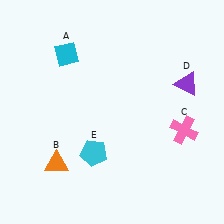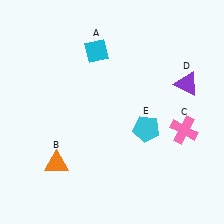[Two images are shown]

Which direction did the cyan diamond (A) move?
The cyan diamond (A) moved right.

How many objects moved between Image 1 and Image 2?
2 objects moved between the two images.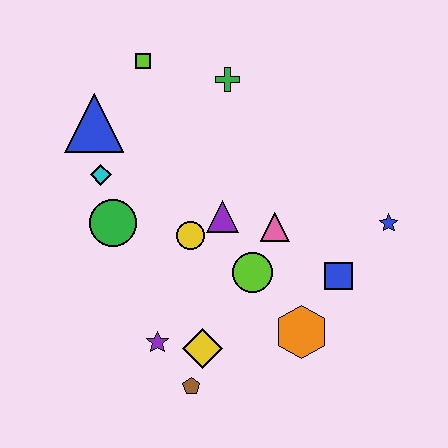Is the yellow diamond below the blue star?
Yes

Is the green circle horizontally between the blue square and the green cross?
No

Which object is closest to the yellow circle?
The purple triangle is closest to the yellow circle.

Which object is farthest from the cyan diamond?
The blue star is farthest from the cyan diamond.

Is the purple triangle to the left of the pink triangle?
Yes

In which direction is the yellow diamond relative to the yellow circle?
The yellow diamond is below the yellow circle.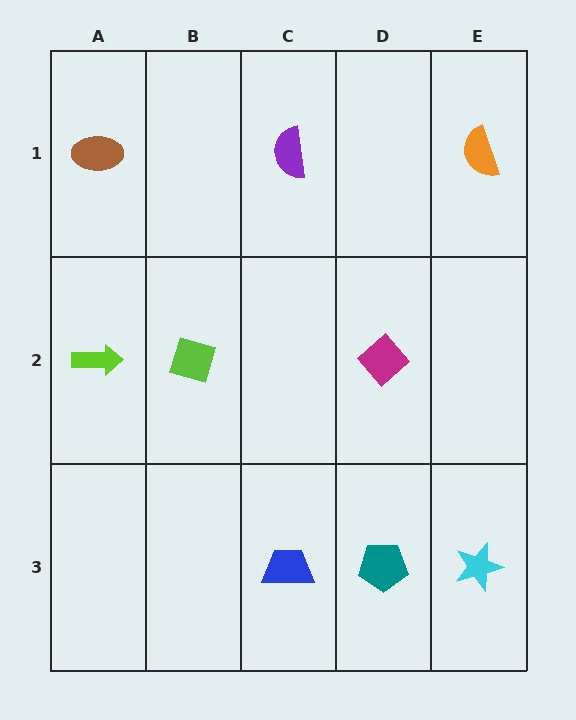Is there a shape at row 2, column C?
No, that cell is empty.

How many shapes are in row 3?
3 shapes.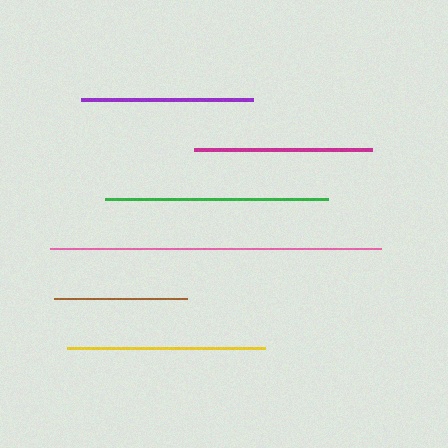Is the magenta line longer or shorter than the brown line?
The magenta line is longer than the brown line.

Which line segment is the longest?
The pink line is the longest at approximately 331 pixels.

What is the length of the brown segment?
The brown segment is approximately 133 pixels long.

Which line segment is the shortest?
The brown line is the shortest at approximately 133 pixels.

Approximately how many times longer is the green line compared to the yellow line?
The green line is approximately 1.1 times the length of the yellow line.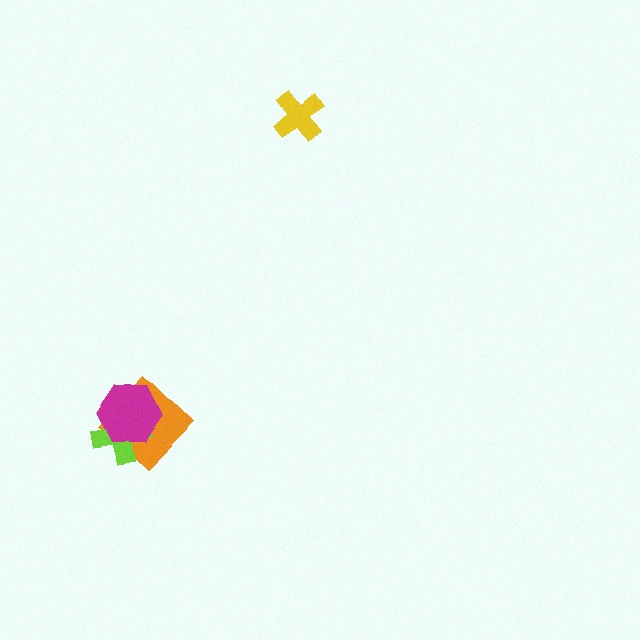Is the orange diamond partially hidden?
Yes, it is partially covered by another shape.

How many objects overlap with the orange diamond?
2 objects overlap with the orange diamond.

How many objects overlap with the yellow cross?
0 objects overlap with the yellow cross.